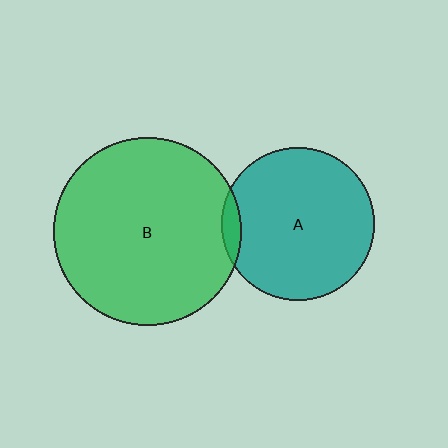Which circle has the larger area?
Circle B (green).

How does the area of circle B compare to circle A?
Approximately 1.5 times.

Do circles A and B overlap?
Yes.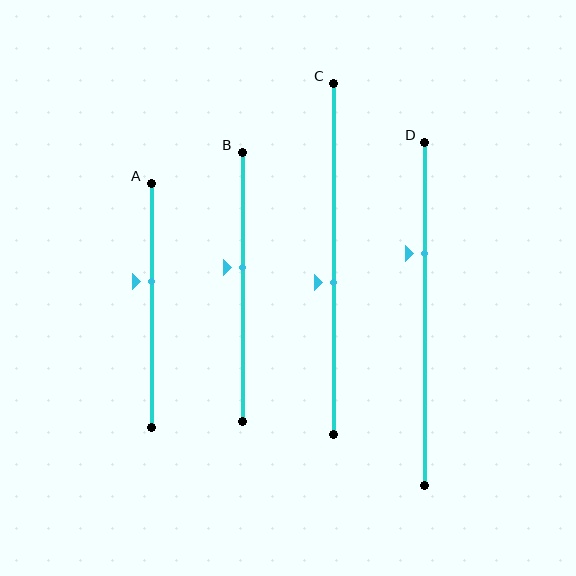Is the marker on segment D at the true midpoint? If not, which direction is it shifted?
No, the marker on segment D is shifted upward by about 18% of the segment length.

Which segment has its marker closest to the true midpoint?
Segment C has its marker closest to the true midpoint.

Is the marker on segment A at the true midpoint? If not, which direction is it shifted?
No, the marker on segment A is shifted upward by about 10% of the segment length.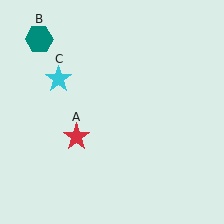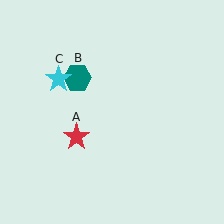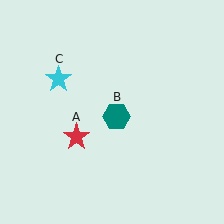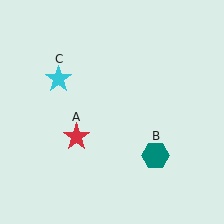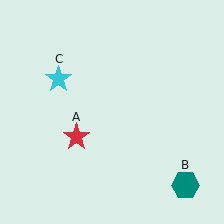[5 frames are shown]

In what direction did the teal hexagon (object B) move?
The teal hexagon (object B) moved down and to the right.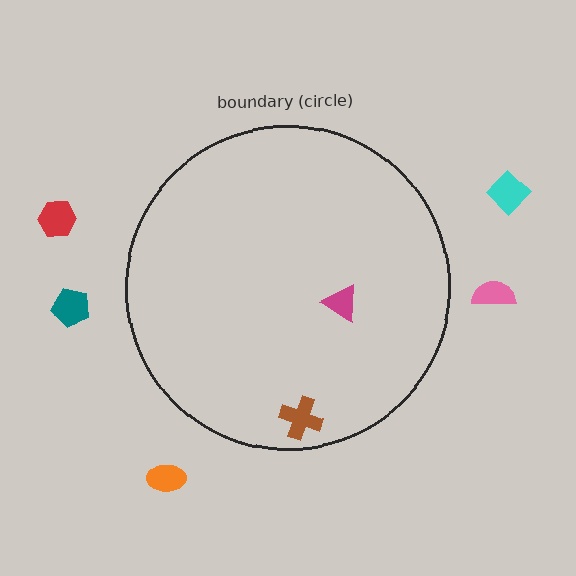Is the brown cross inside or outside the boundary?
Inside.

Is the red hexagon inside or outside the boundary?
Outside.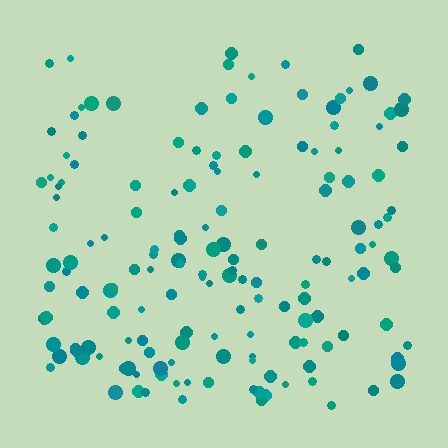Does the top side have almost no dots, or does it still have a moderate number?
Still a moderate number, just noticeably fewer than the bottom.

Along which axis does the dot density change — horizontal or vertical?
Vertical.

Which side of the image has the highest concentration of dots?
The bottom.